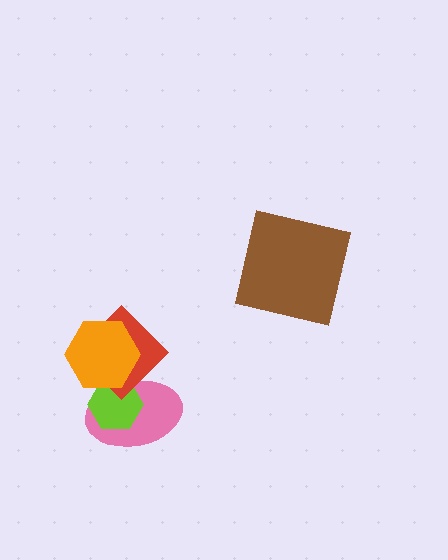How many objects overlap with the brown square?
0 objects overlap with the brown square.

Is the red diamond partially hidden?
Yes, it is partially covered by another shape.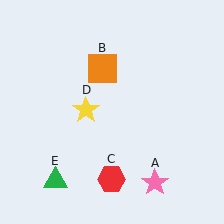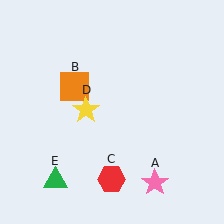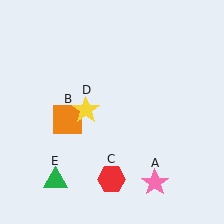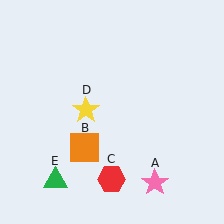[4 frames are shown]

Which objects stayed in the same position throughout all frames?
Pink star (object A) and red hexagon (object C) and yellow star (object D) and green triangle (object E) remained stationary.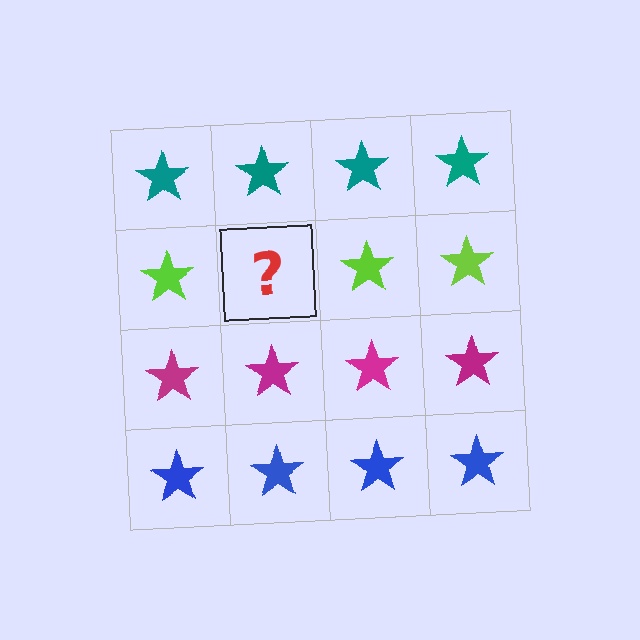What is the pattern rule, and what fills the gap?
The rule is that each row has a consistent color. The gap should be filled with a lime star.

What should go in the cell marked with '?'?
The missing cell should contain a lime star.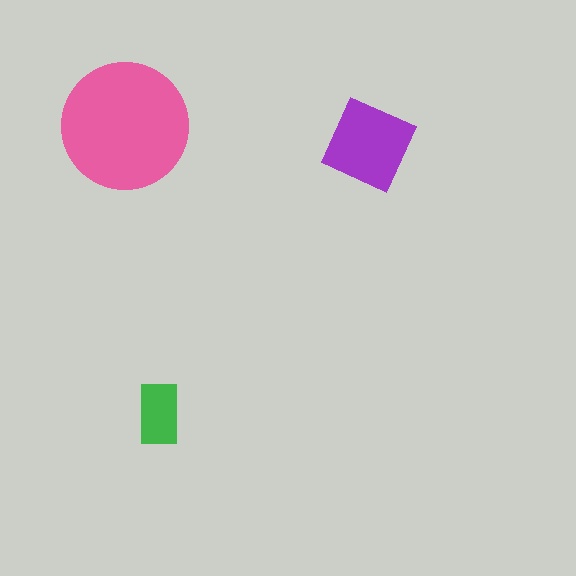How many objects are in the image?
There are 3 objects in the image.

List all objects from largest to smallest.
The pink circle, the purple square, the green rectangle.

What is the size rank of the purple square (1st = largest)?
2nd.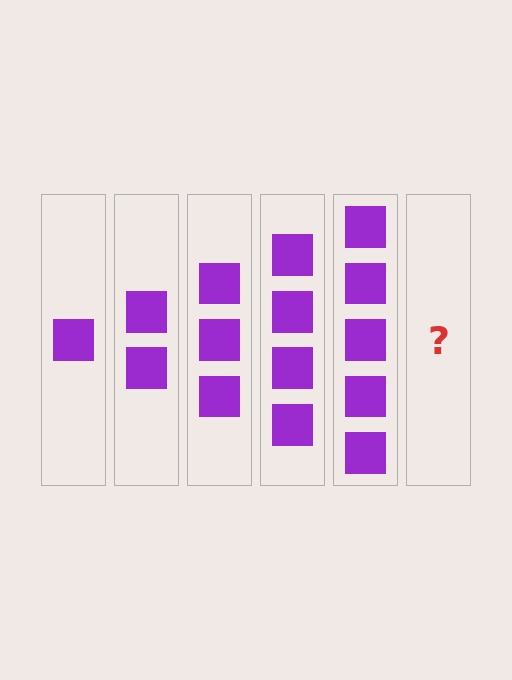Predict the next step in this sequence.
The next step is 6 squares.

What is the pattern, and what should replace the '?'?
The pattern is that each step adds one more square. The '?' should be 6 squares.